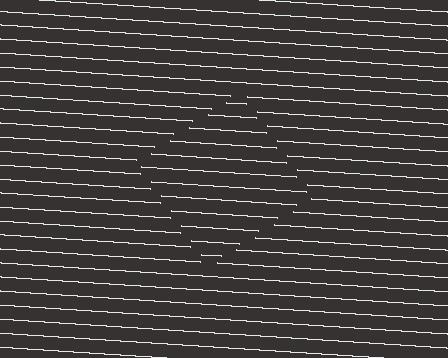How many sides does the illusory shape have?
4 sides — the line-ends trace a square.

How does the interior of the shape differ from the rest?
The interior of the shape contains the same grating, shifted by half a period — the contour is defined by the phase discontinuity where line-ends from the inner and outer gratings abut.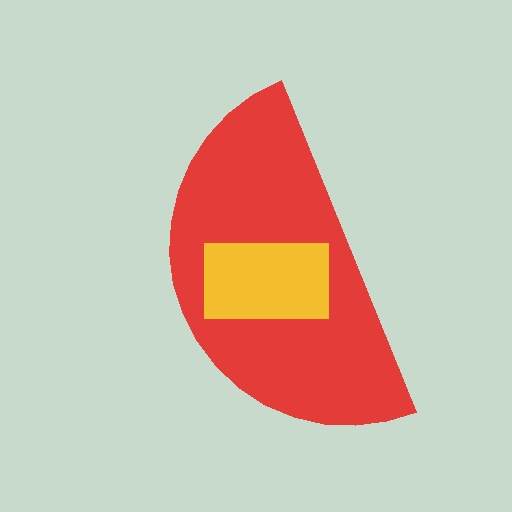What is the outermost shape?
The red semicircle.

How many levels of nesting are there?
2.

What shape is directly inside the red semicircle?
The yellow rectangle.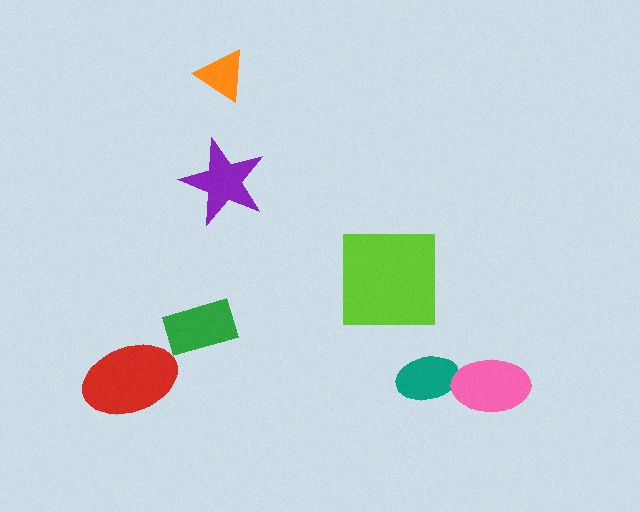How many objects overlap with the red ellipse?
0 objects overlap with the red ellipse.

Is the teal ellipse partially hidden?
Yes, it is partially covered by another shape.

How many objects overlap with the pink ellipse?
1 object overlaps with the pink ellipse.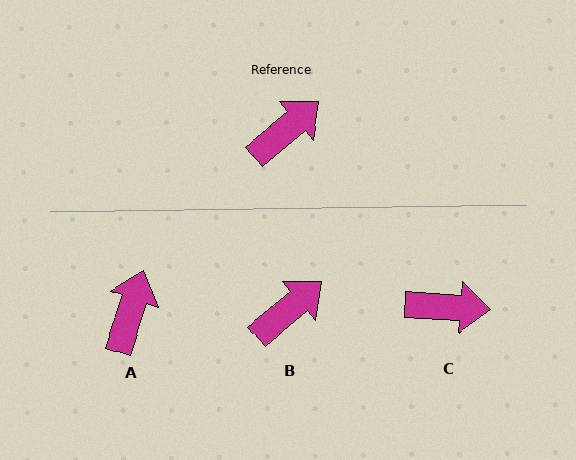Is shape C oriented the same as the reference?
No, it is off by about 44 degrees.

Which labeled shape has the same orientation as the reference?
B.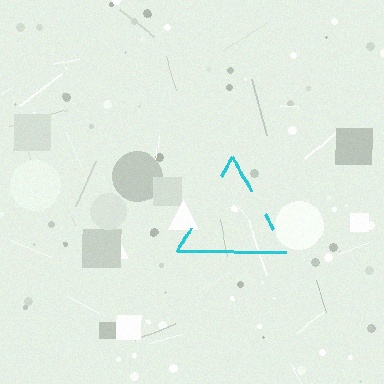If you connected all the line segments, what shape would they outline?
They would outline a triangle.